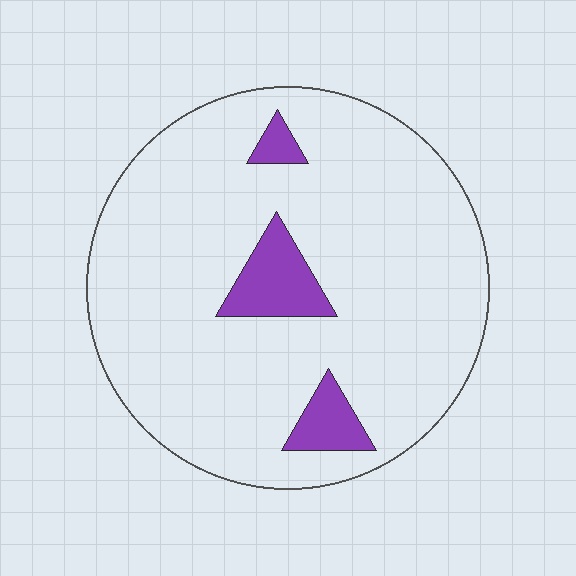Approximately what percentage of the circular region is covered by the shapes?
Approximately 10%.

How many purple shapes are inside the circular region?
3.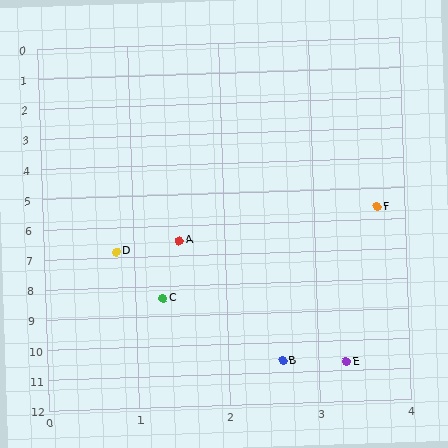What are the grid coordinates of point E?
Point E is at approximately (3.3, 10.7).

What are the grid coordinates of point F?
Point F is at approximately (3.7, 5.6).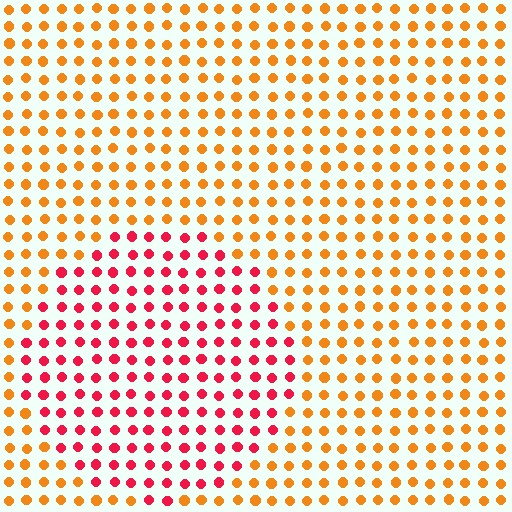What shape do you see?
I see a circle.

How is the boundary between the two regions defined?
The boundary is defined purely by a slight shift in hue (about 44 degrees). Spacing, size, and orientation are identical on both sides.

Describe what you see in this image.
The image is filled with small orange elements in a uniform arrangement. A circle-shaped region is visible where the elements are tinted to a slightly different hue, forming a subtle color boundary.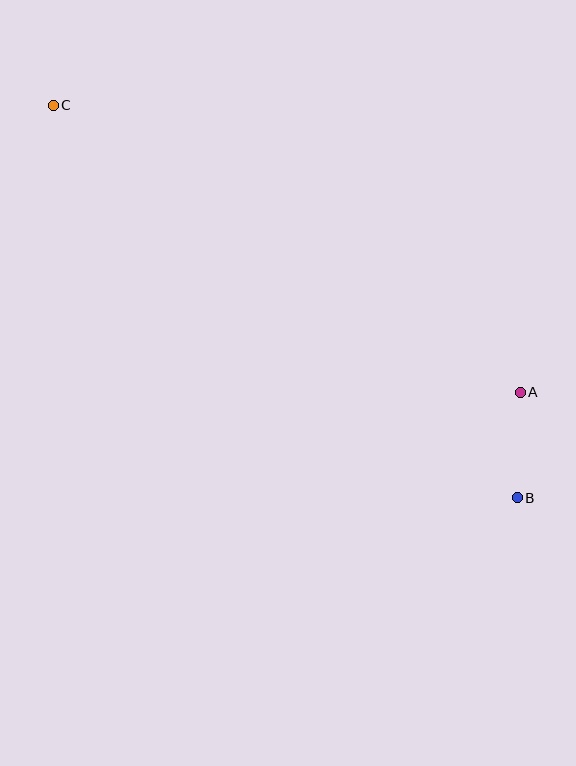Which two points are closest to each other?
Points A and B are closest to each other.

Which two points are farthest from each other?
Points B and C are farthest from each other.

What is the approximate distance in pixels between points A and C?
The distance between A and C is approximately 548 pixels.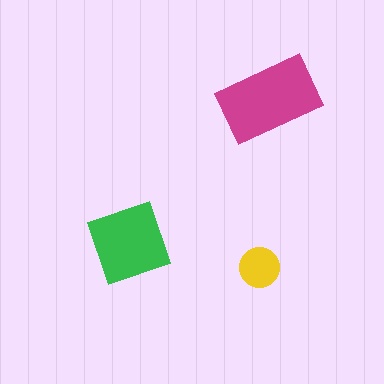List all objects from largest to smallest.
The magenta rectangle, the green diamond, the yellow circle.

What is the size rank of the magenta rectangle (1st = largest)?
1st.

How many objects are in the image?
There are 3 objects in the image.